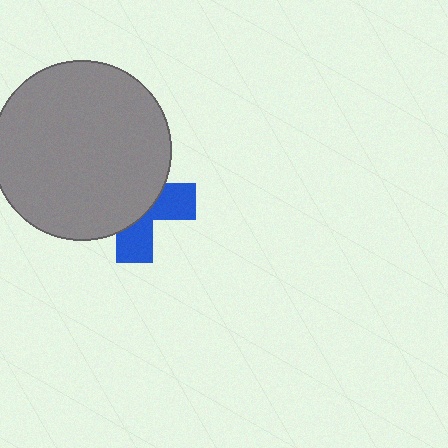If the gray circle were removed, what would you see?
You would see the complete blue cross.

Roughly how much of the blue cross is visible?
A small part of it is visible (roughly 38%).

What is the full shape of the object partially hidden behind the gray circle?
The partially hidden object is a blue cross.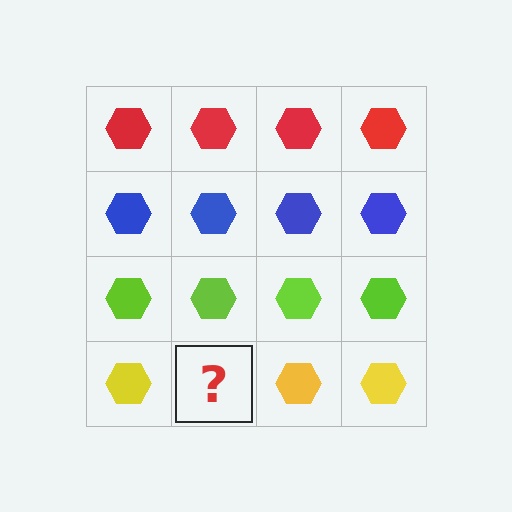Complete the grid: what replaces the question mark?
The question mark should be replaced with a yellow hexagon.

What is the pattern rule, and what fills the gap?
The rule is that each row has a consistent color. The gap should be filled with a yellow hexagon.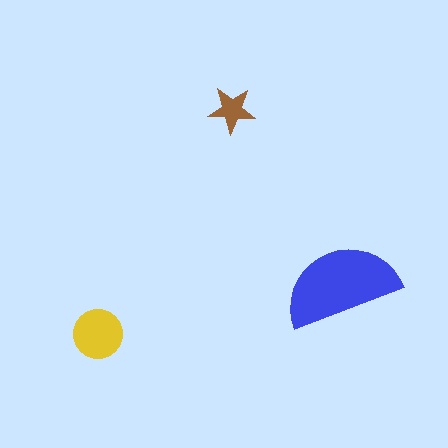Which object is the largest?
The blue semicircle.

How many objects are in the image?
There are 3 objects in the image.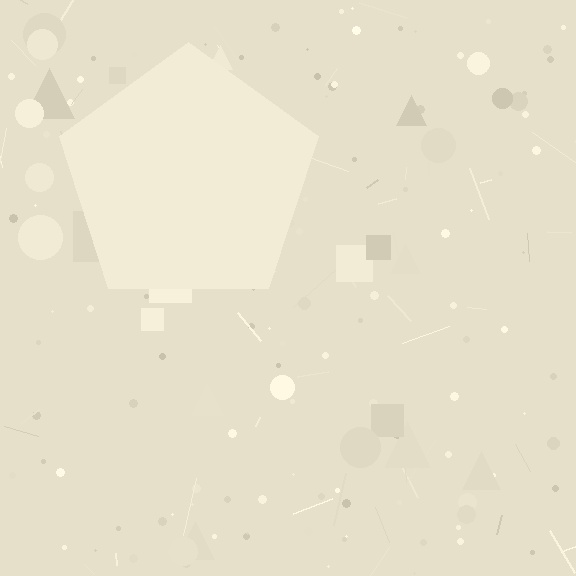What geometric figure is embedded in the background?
A pentagon is embedded in the background.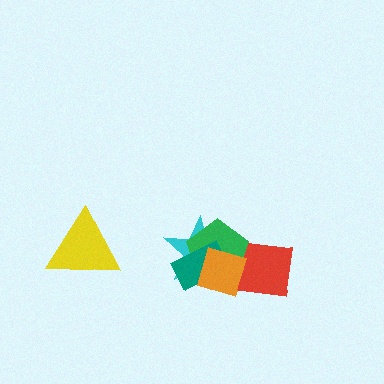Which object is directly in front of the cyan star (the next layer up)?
The green pentagon is directly in front of the cyan star.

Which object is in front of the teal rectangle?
The orange diamond is in front of the teal rectangle.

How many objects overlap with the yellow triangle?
0 objects overlap with the yellow triangle.